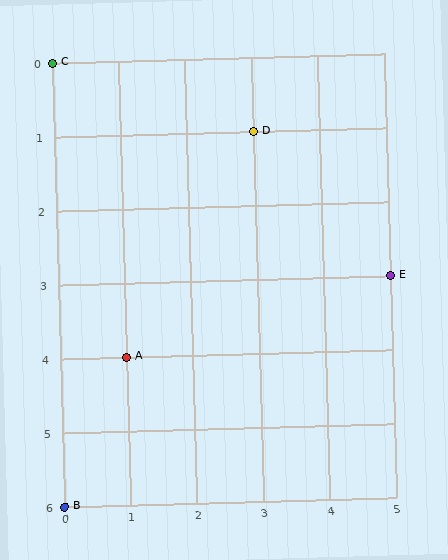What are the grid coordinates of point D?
Point D is at grid coordinates (3, 1).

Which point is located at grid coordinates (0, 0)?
Point C is at (0, 0).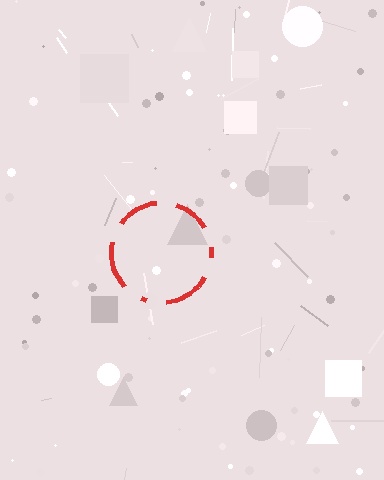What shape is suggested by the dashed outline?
The dashed outline suggests a circle.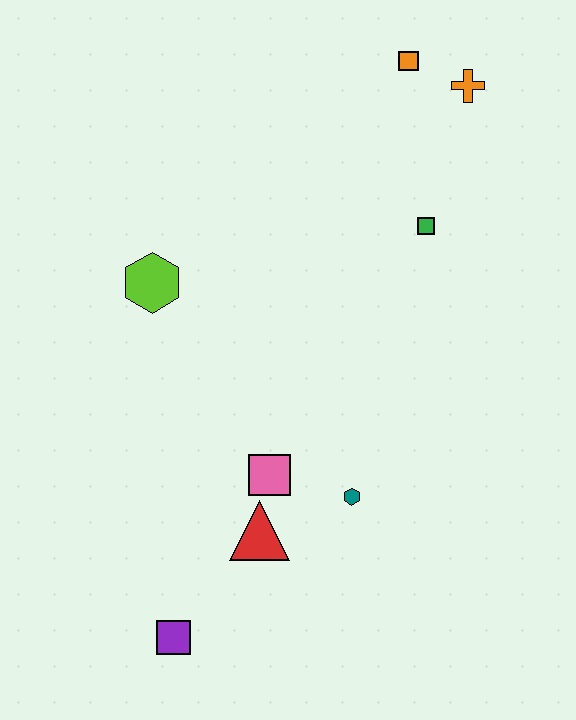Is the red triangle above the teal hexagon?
No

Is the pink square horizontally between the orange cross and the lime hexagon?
Yes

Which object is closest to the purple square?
The red triangle is closest to the purple square.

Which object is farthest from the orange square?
The purple square is farthest from the orange square.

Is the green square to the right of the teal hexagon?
Yes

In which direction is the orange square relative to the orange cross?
The orange square is to the left of the orange cross.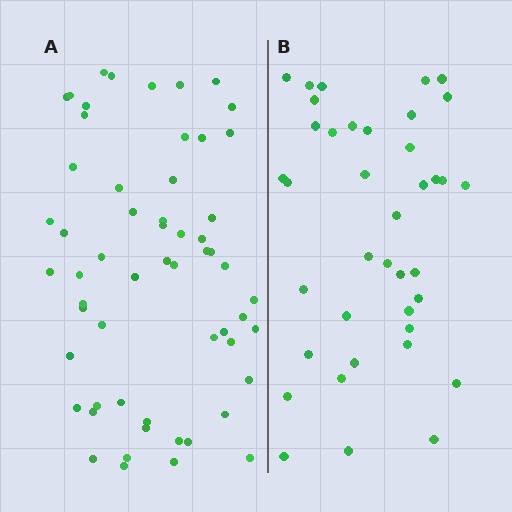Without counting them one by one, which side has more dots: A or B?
Region A (the left region) has more dots.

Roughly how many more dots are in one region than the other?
Region A has approximately 20 more dots than region B.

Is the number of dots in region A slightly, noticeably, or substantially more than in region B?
Region A has substantially more. The ratio is roughly 1.5 to 1.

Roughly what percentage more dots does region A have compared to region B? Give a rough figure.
About 50% more.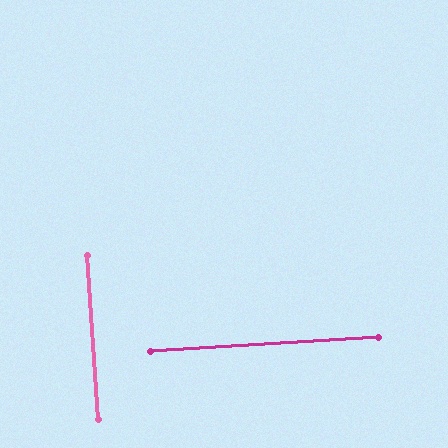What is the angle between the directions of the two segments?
Approximately 90 degrees.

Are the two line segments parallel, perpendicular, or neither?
Perpendicular — they meet at approximately 90°.